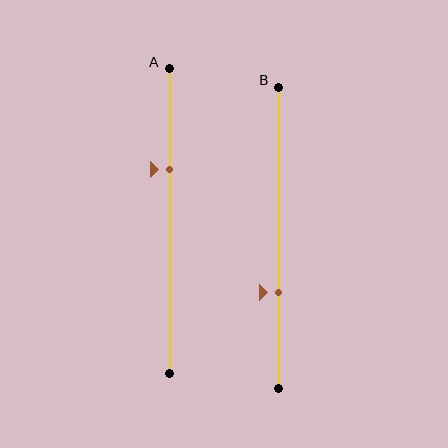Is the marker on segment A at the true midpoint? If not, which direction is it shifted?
No, the marker on segment A is shifted upward by about 17% of the segment length.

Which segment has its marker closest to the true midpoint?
Segment A has its marker closest to the true midpoint.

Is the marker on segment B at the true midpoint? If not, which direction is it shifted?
No, the marker on segment B is shifted downward by about 18% of the segment length.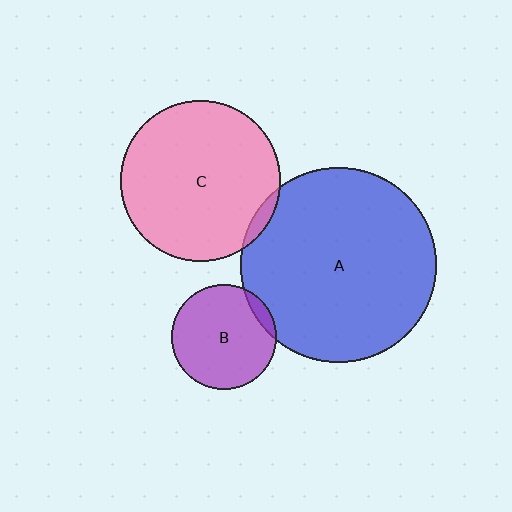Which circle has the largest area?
Circle A (blue).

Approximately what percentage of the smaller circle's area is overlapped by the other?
Approximately 5%.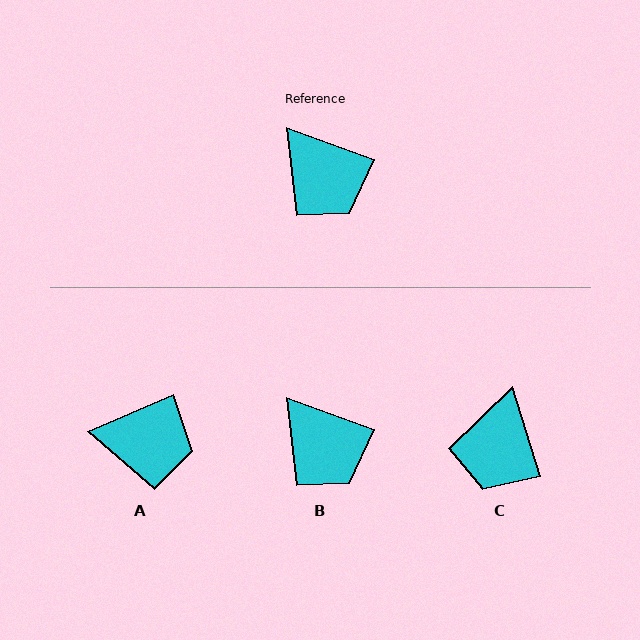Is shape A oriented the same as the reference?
No, it is off by about 43 degrees.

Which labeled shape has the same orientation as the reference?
B.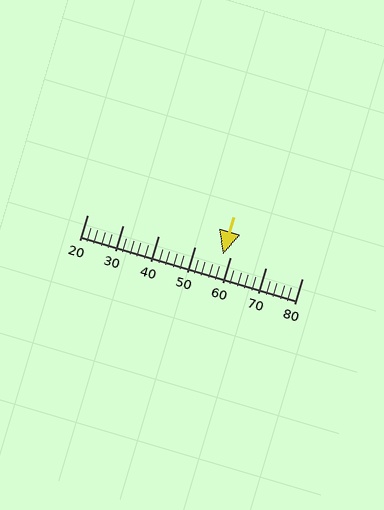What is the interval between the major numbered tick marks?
The major tick marks are spaced 10 units apart.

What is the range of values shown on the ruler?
The ruler shows values from 20 to 80.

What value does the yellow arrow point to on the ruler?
The yellow arrow points to approximately 58.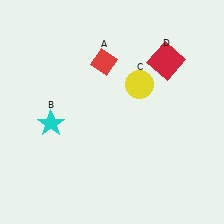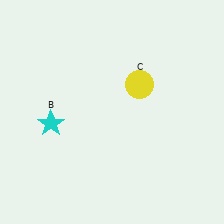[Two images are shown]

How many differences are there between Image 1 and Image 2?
There are 2 differences between the two images.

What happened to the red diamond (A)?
The red diamond (A) was removed in Image 2. It was in the top-left area of Image 1.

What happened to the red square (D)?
The red square (D) was removed in Image 2. It was in the top-right area of Image 1.